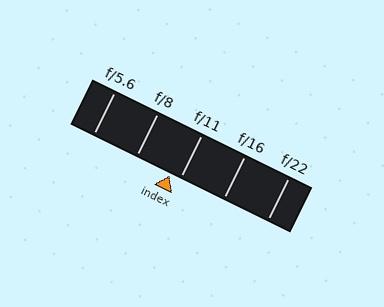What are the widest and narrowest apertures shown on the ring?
The widest aperture shown is f/5.6 and the narrowest is f/22.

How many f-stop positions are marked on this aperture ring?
There are 5 f-stop positions marked.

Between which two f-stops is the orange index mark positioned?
The index mark is between f/8 and f/11.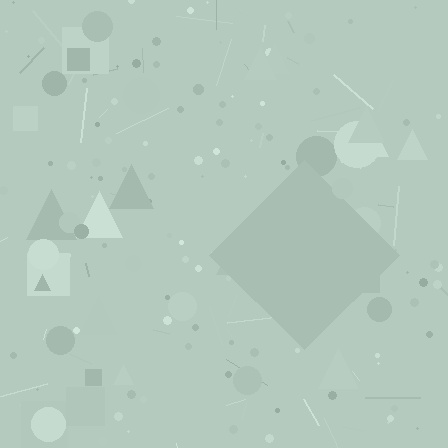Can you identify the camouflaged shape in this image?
The camouflaged shape is a diamond.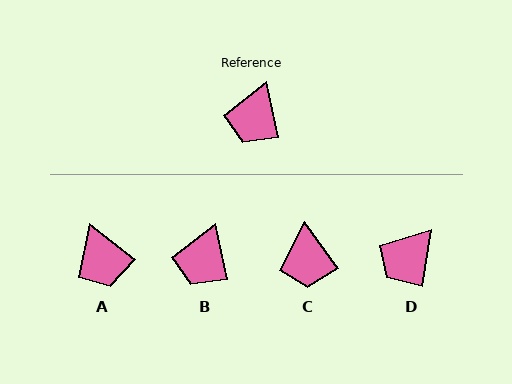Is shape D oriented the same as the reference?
No, it is off by about 21 degrees.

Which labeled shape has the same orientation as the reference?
B.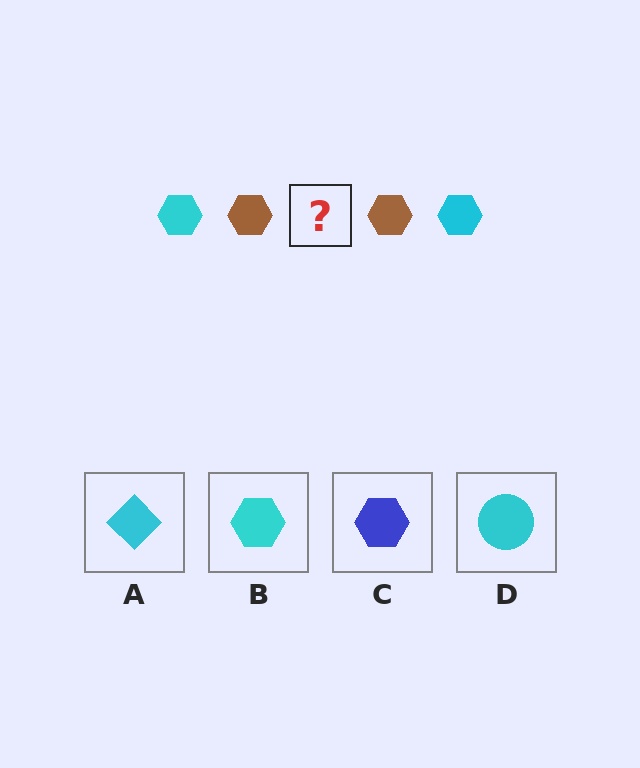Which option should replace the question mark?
Option B.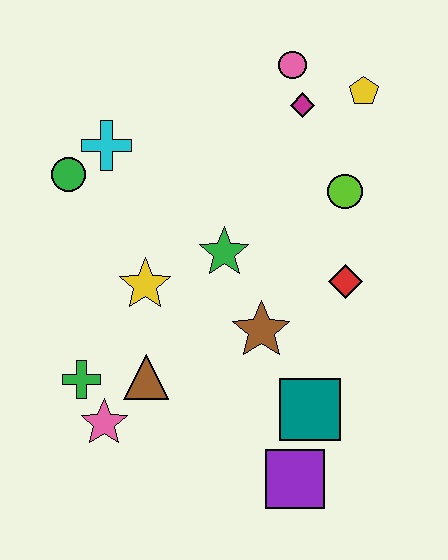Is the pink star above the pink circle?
No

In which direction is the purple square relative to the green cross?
The purple square is to the right of the green cross.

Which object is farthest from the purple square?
The pink circle is farthest from the purple square.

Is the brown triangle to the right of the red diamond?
No